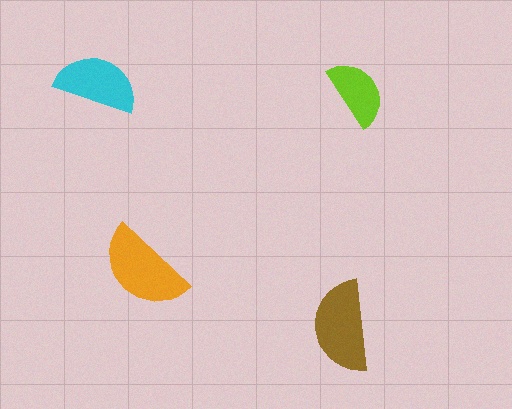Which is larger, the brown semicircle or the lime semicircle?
The brown one.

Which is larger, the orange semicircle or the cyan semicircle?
The orange one.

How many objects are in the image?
There are 4 objects in the image.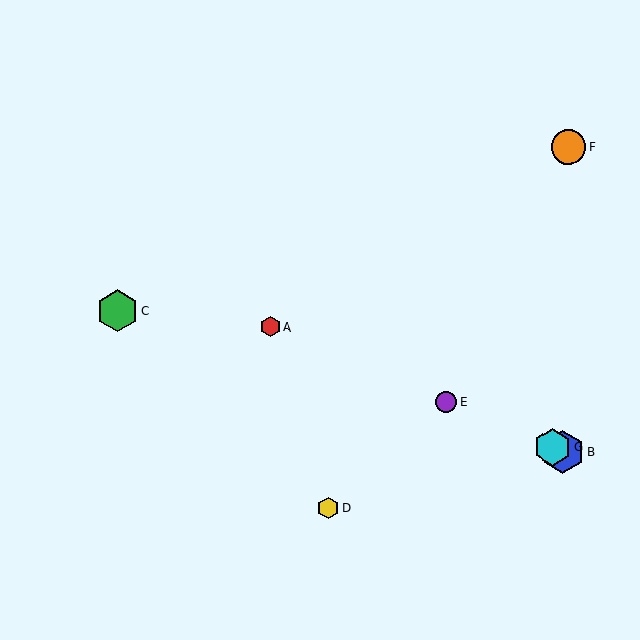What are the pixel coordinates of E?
Object E is at (446, 402).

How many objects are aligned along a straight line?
4 objects (A, B, E, G) are aligned along a straight line.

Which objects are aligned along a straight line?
Objects A, B, E, G are aligned along a straight line.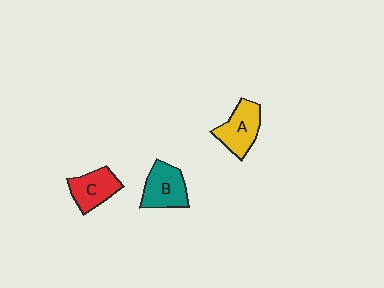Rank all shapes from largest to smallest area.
From largest to smallest: B (teal), A (yellow), C (red).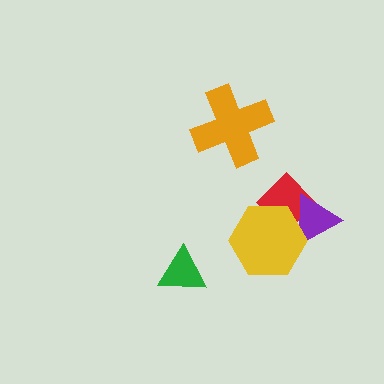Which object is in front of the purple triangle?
The yellow hexagon is in front of the purple triangle.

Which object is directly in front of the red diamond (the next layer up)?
The purple triangle is directly in front of the red diamond.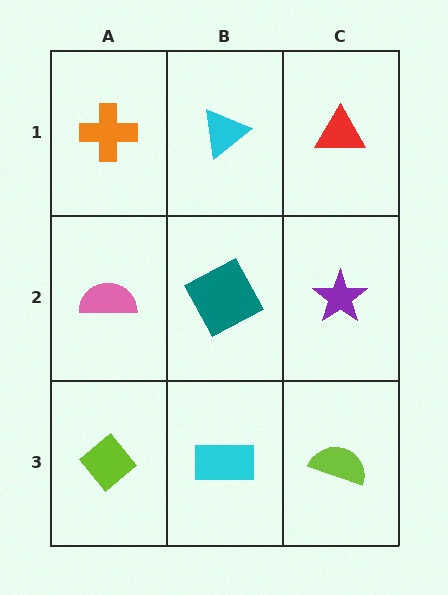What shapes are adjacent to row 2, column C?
A red triangle (row 1, column C), a lime semicircle (row 3, column C), a teal square (row 2, column B).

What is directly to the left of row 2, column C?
A teal square.